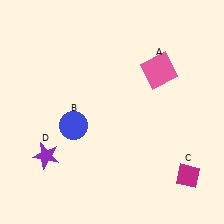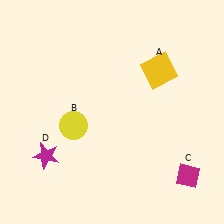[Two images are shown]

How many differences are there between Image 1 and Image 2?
There are 3 differences between the two images.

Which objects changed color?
A changed from pink to yellow. B changed from blue to yellow. D changed from purple to magenta.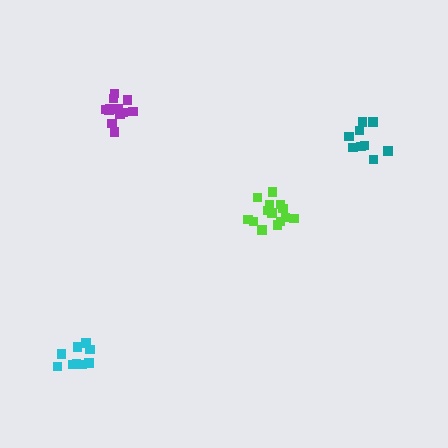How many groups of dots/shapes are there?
There are 4 groups.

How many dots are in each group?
Group 1: 14 dots, Group 2: 12 dots, Group 3: 9 dots, Group 4: 9 dots (44 total).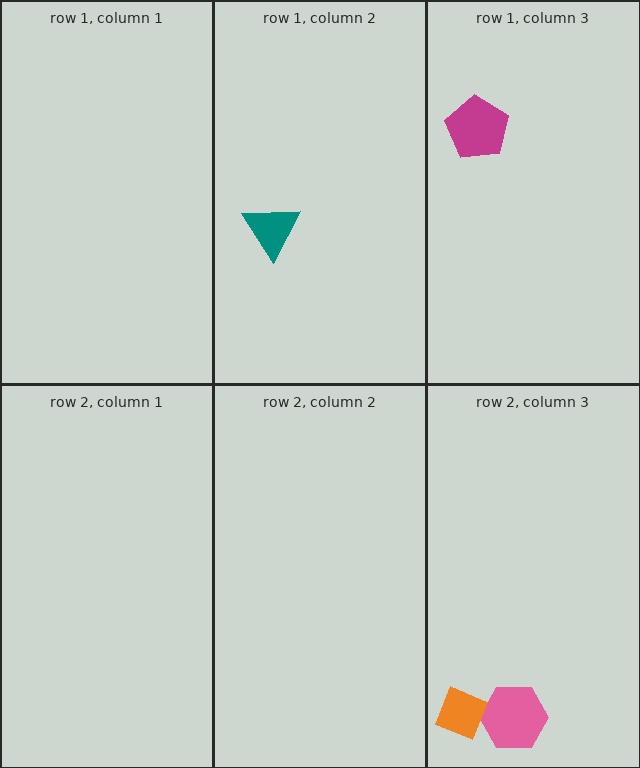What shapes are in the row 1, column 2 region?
The teal triangle.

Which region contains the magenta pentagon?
The row 1, column 3 region.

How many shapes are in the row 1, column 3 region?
1.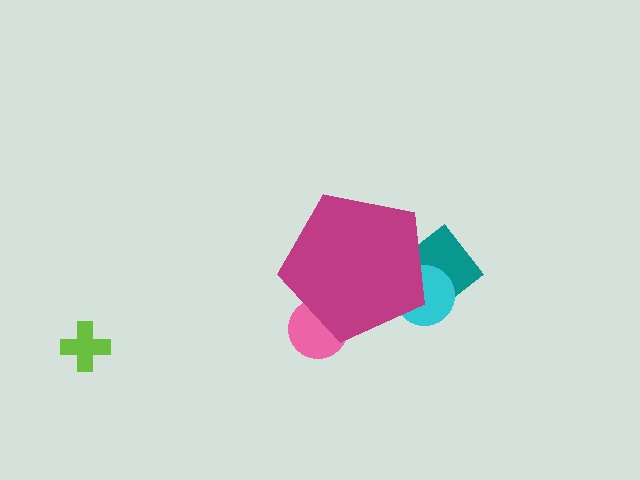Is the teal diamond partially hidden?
Yes, the teal diamond is partially hidden behind the magenta pentagon.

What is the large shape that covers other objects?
A magenta pentagon.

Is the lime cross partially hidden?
No, the lime cross is fully visible.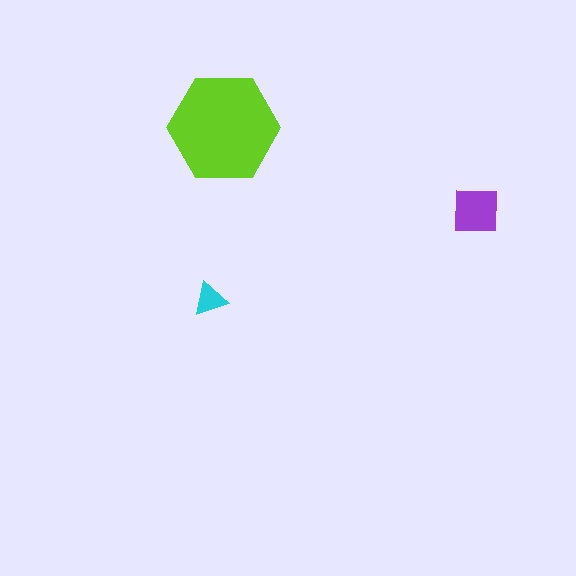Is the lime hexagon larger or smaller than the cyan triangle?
Larger.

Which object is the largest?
The lime hexagon.